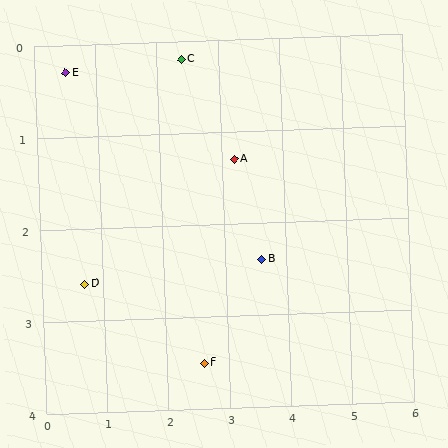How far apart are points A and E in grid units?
Points A and E are about 2.9 grid units apart.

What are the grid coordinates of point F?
Point F is at approximately (2.6, 3.5).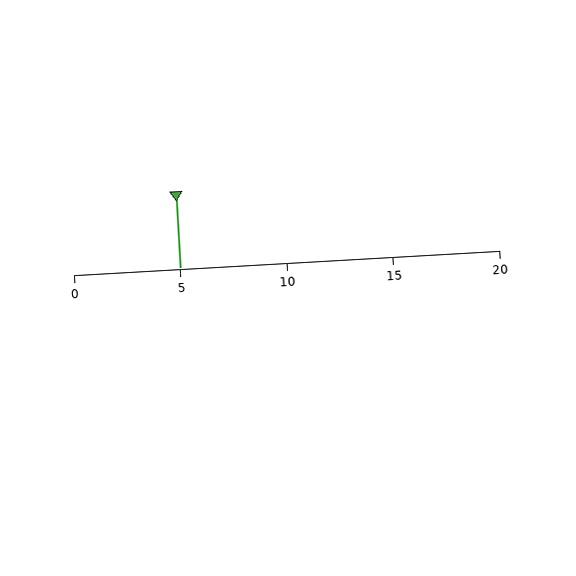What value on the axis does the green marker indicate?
The marker indicates approximately 5.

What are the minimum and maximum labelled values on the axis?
The axis runs from 0 to 20.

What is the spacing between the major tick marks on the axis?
The major ticks are spaced 5 apart.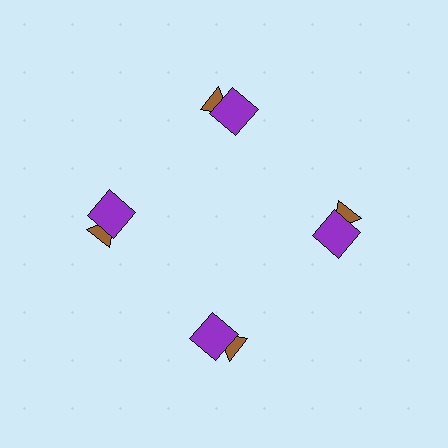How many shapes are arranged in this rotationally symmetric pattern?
There are 8 shapes, arranged in 4 groups of 2.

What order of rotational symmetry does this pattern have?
This pattern has 4-fold rotational symmetry.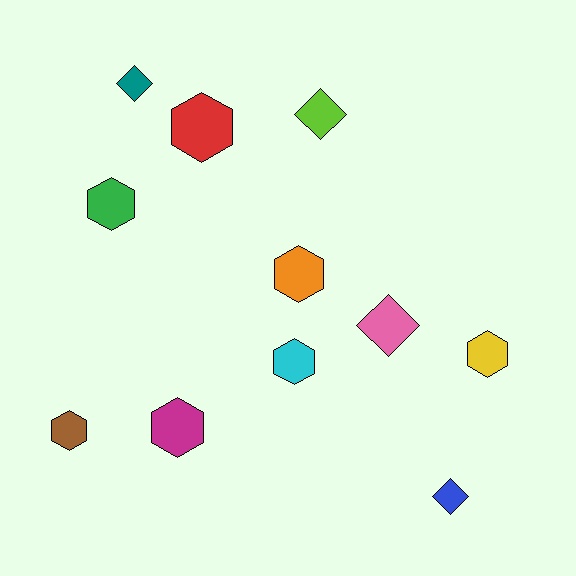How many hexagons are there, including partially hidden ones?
There are 7 hexagons.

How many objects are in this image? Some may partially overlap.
There are 11 objects.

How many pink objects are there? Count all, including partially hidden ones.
There is 1 pink object.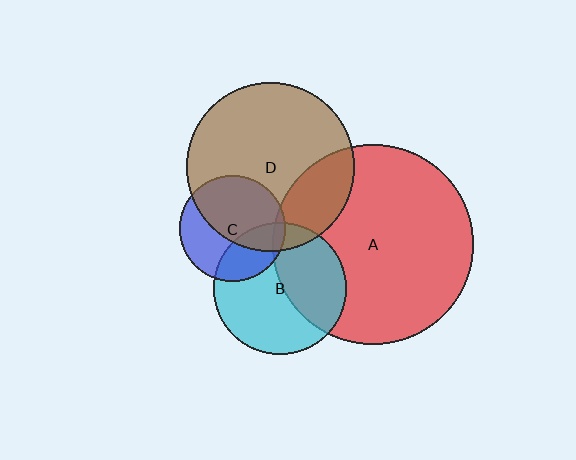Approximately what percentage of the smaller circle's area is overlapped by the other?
Approximately 30%.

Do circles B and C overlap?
Yes.